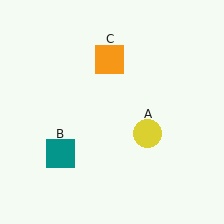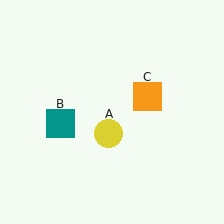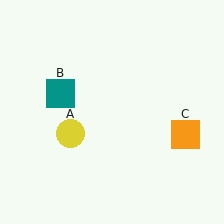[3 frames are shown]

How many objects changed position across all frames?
3 objects changed position: yellow circle (object A), teal square (object B), orange square (object C).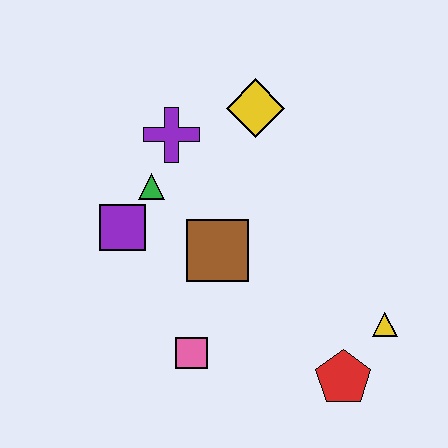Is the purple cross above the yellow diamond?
No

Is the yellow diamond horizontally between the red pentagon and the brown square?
Yes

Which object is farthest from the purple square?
The yellow triangle is farthest from the purple square.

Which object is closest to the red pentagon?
The yellow triangle is closest to the red pentagon.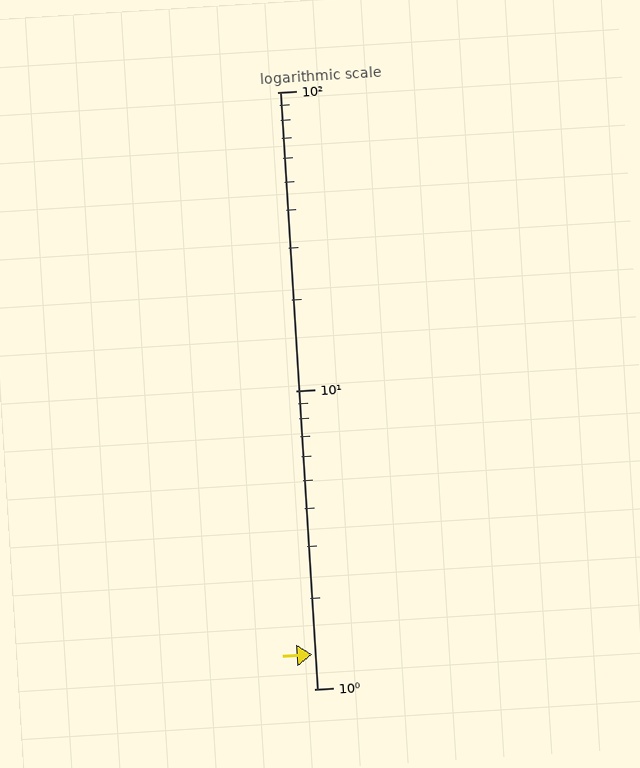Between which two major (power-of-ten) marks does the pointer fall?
The pointer is between 1 and 10.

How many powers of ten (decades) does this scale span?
The scale spans 2 decades, from 1 to 100.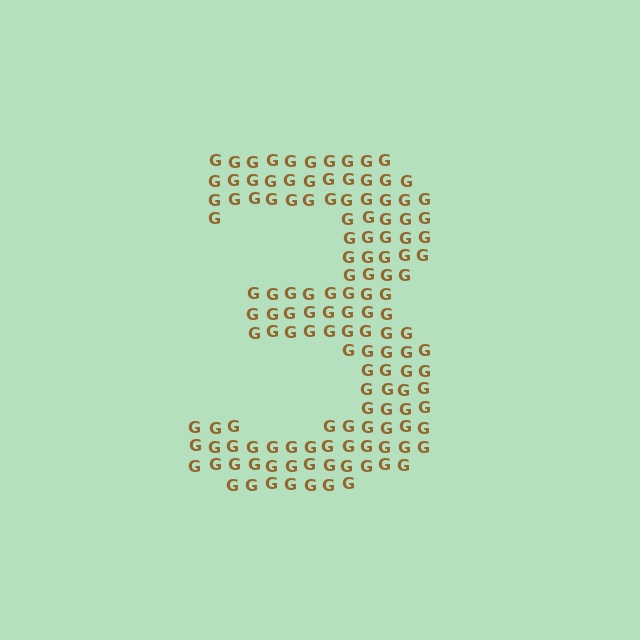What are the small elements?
The small elements are letter G's.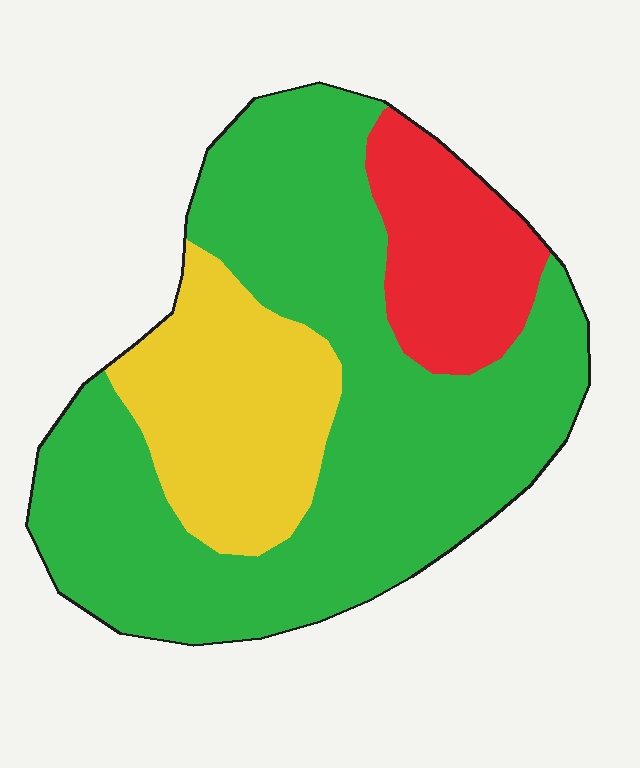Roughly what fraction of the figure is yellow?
Yellow covers about 20% of the figure.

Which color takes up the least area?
Red, at roughly 15%.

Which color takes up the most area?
Green, at roughly 65%.